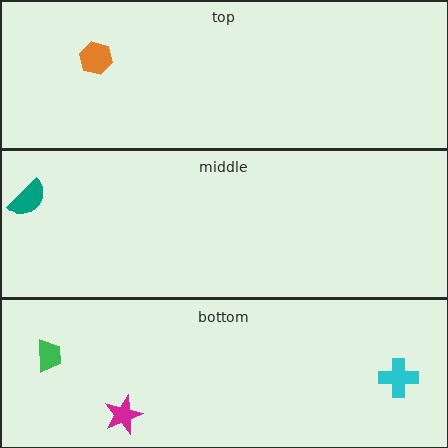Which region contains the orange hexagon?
The top region.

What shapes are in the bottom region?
The green trapezoid, the cyan cross, the magenta star.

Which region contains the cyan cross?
The bottom region.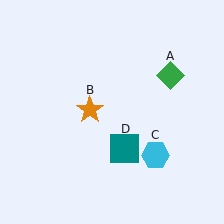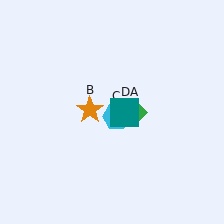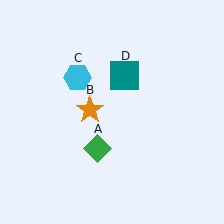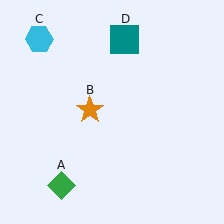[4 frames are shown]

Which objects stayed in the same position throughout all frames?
Orange star (object B) remained stationary.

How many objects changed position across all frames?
3 objects changed position: green diamond (object A), cyan hexagon (object C), teal square (object D).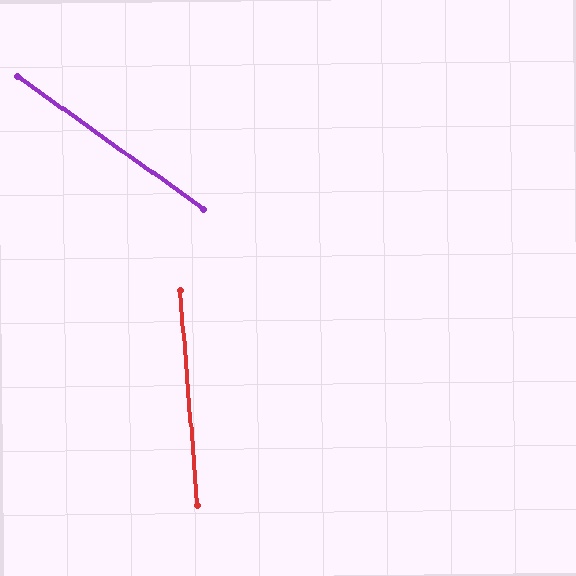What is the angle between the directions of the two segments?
Approximately 50 degrees.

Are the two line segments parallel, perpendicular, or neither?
Neither parallel nor perpendicular — they differ by about 50°.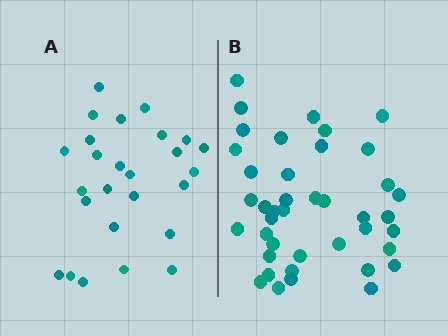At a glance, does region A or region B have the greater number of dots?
Region B (the right region) has more dots.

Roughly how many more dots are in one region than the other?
Region B has approximately 15 more dots than region A.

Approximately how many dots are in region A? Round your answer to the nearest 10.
About 30 dots. (The exact count is 26, which rounds to 30.)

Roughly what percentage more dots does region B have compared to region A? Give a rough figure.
About 60% more.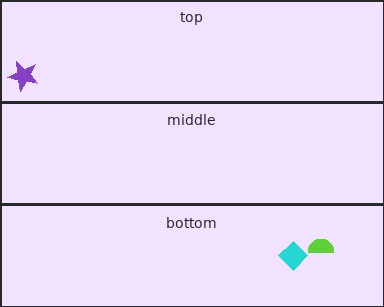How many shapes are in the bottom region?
2.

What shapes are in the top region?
The purple star.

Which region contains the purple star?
The top region.